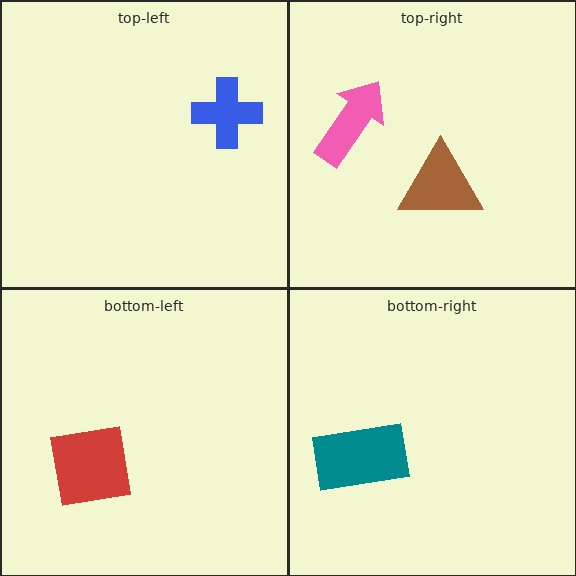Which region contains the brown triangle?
The top-right region.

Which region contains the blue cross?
The top-left region.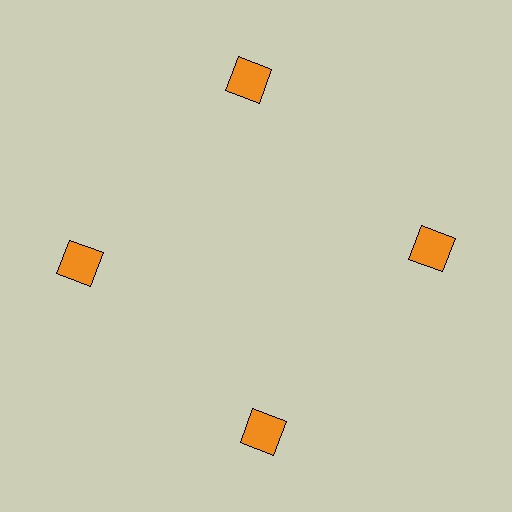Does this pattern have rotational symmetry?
Yes, this pattern has 4-fold rotational symmetry. It looks the same after rotating 90 degrees around the center.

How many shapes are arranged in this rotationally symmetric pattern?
There are 4 shapes, arranged in 4 groups of 1.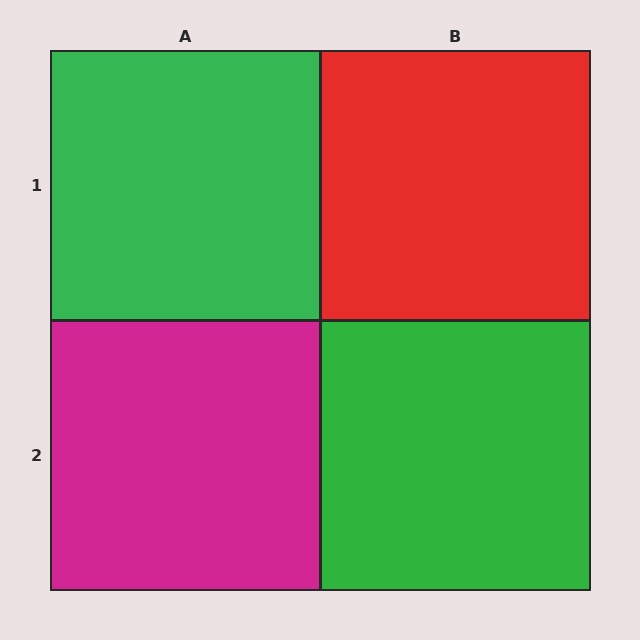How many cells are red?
1 cell is red.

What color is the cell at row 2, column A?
Magenta.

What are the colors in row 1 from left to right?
Green, red.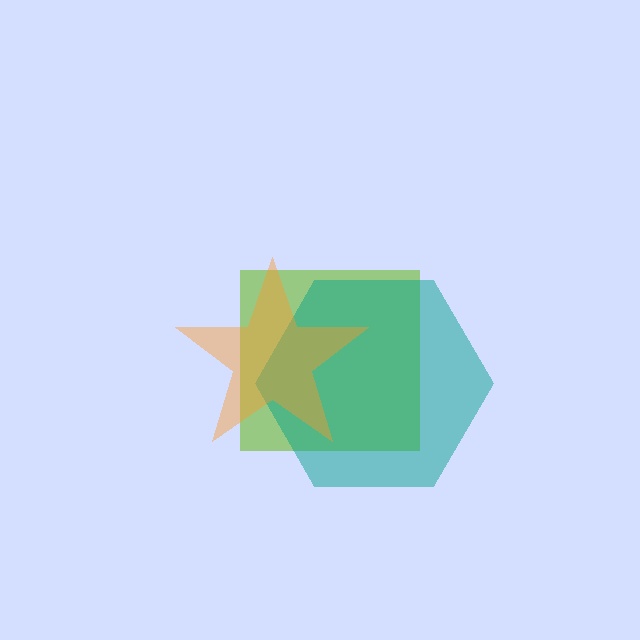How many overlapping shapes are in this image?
There are 3 overlapping shapes in the image.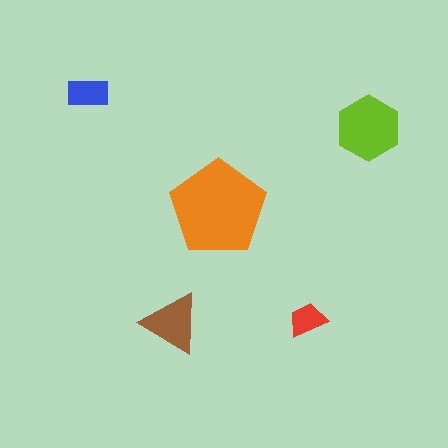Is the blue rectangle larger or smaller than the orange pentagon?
Smaller.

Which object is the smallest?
The red trapezoid.